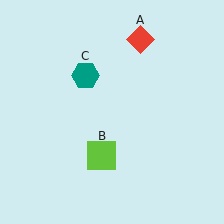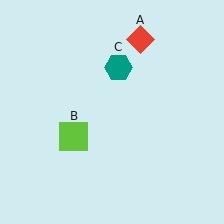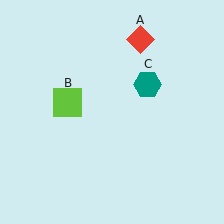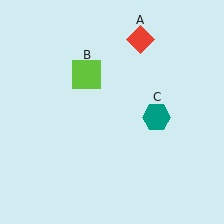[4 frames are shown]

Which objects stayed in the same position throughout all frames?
Red diamond (object A) remained stationary.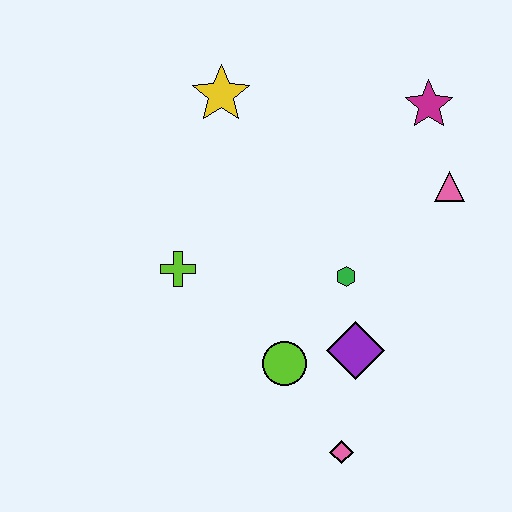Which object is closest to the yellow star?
The lime cross is closest to the yellow star.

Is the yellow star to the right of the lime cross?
Yes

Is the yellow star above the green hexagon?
Yes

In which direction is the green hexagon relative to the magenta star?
The green hexagon is below the magenta star.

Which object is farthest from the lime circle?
The magenta star is farthest from the lime circle.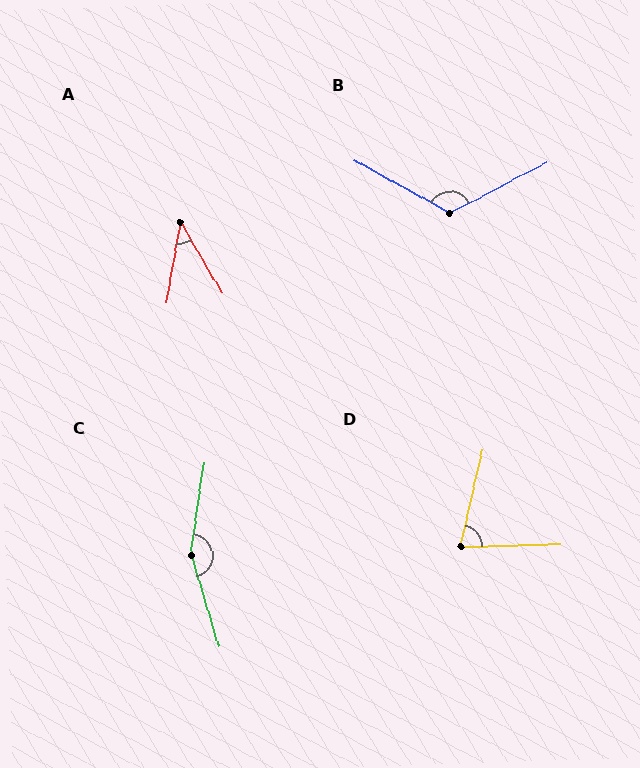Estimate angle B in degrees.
Approximately 123 degrees.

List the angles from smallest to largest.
A (40°), D (76°), B (123°), C (155°).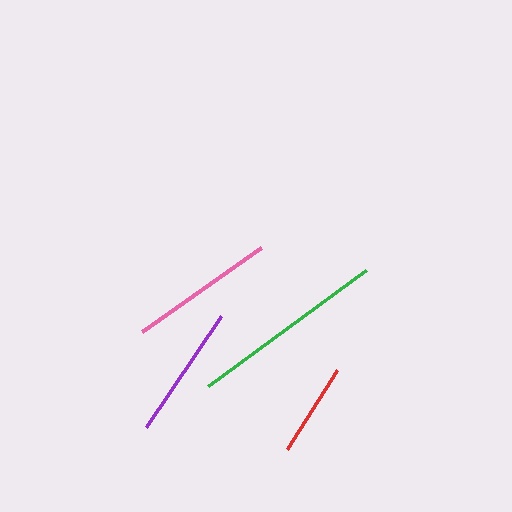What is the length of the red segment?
The red segment is approximately 93 pixels long.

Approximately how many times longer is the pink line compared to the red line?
The pink line is approximately 1.6 times the length of the red line.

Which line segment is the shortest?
The red line is the shortest at approximately 93 pixels.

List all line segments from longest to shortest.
From longest to shortest: green, pink, purple, red.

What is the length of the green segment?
The green segment is approximately 196 pixels long.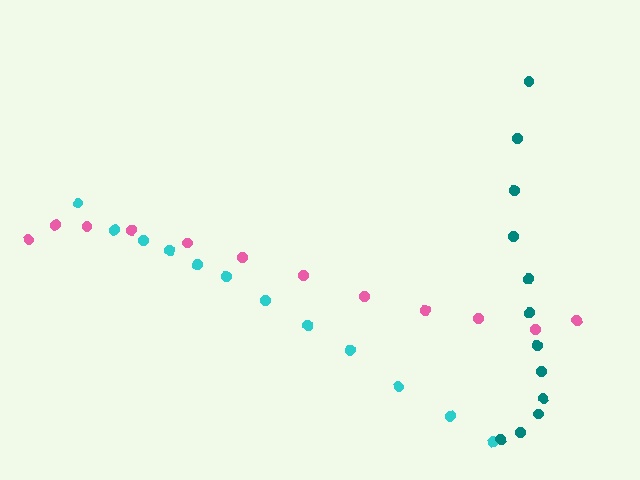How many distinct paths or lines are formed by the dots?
There are 3 distinct paths.